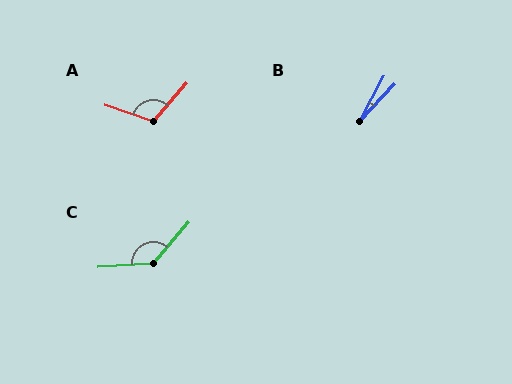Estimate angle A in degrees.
Approximately 113 degrees.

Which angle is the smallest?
B, at approximately 16 degrees.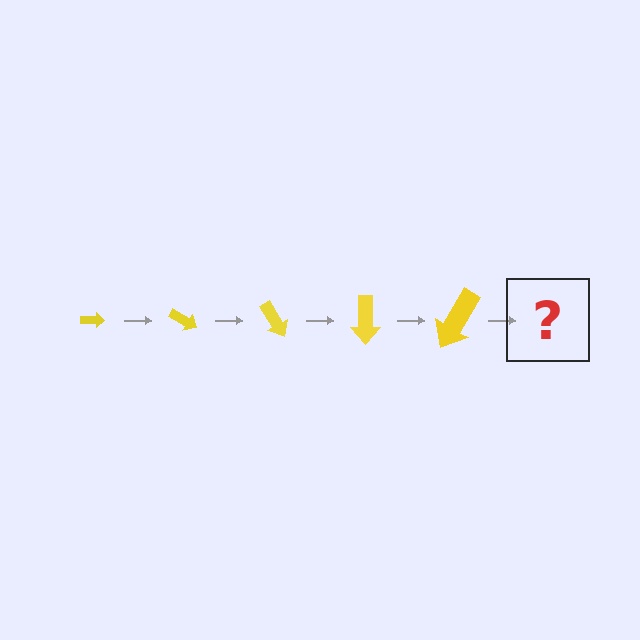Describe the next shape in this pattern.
It should be an arrow, larger than the previous one and rotated 150 degrees from the start.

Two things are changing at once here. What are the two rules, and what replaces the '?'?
The two rules are that the arrow grows larger each step and it rotates 30 degrees each step. The '?' should be an arrow, larger than the previous one and rotated 150 degrees from the start.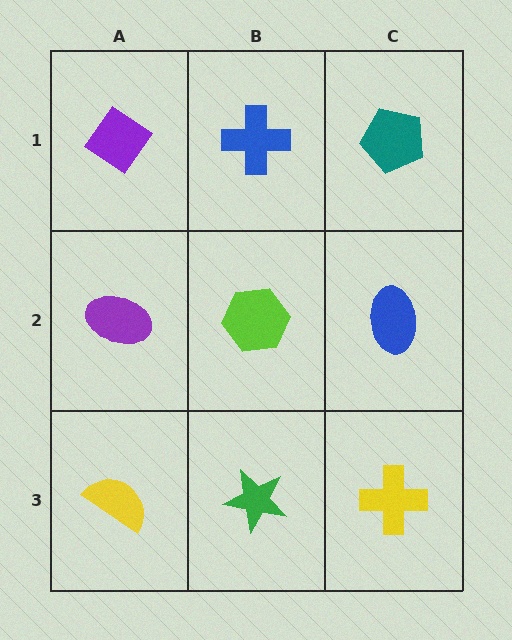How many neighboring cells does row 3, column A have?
2.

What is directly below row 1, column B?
A lime hexagon.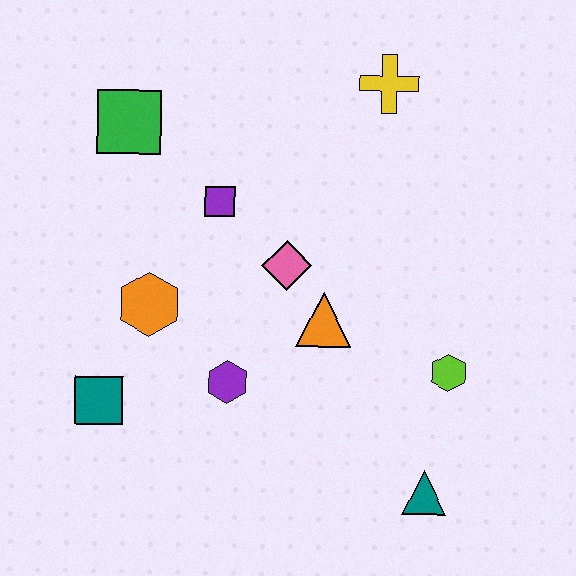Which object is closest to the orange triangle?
The pink diamond is closest to the orange triangle.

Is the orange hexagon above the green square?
No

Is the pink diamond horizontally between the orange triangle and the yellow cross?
No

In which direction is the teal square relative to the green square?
The teal square is below the green square.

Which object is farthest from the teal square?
The yellow cross is farthest from the teal square.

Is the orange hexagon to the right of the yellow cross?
No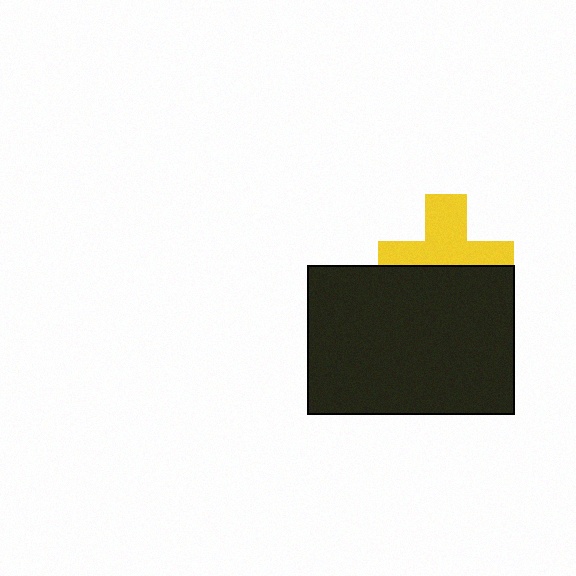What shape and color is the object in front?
The object in front is a black rectangle.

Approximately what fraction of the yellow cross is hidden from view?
Roughly 45% of the yellow cross is hidden behind the black rectangle.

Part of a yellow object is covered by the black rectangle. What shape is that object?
It is a cross.